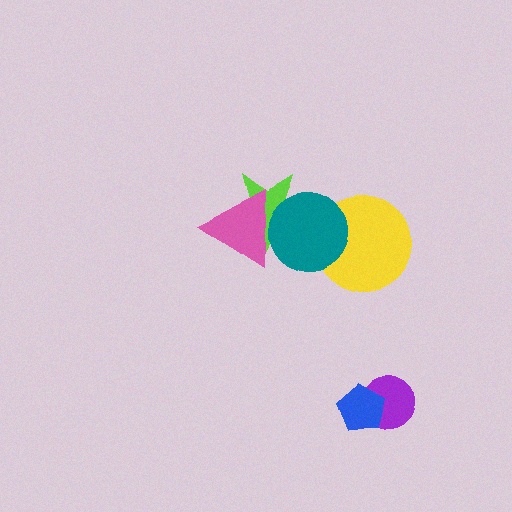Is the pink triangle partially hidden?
Yes, it is partially covered by another shape.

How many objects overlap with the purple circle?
1 object overlaps with the purple circle.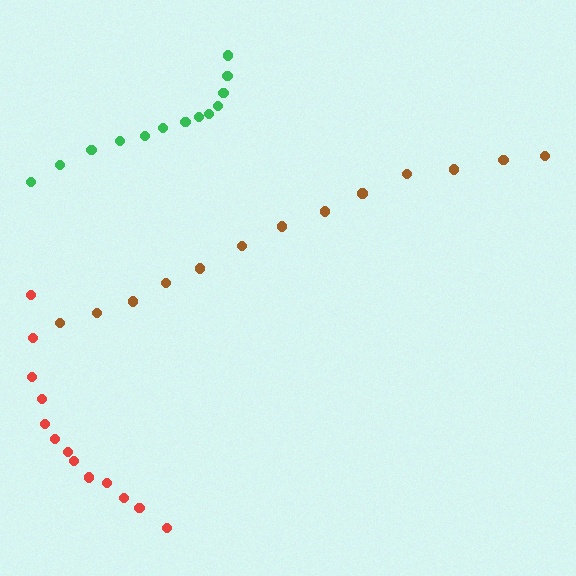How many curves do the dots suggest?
There are 3 distinct paths.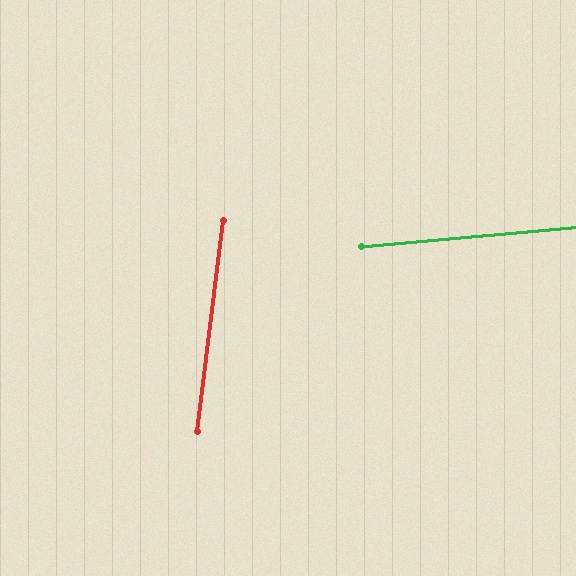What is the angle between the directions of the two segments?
Approximately 78 degrees.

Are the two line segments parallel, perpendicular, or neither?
Neither parallel nor perpendicular — they differ by about 78°.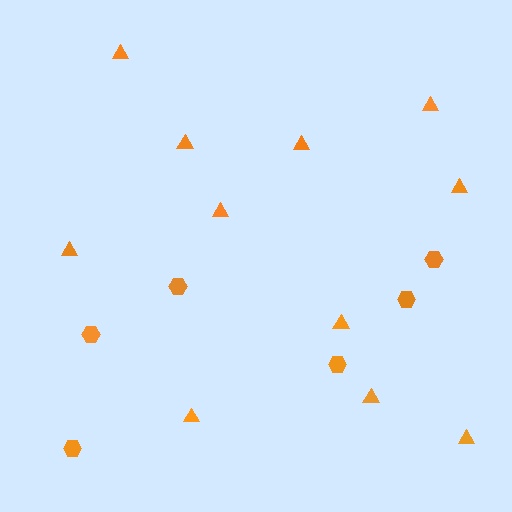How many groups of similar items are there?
There are 2 groups: one group of hexagons (6) and one group of triangles (11).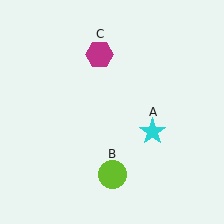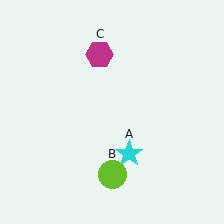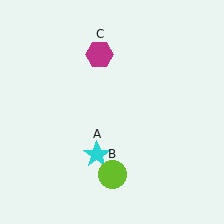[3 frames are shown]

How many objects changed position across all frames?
1 object changed position: cyan star (object A).